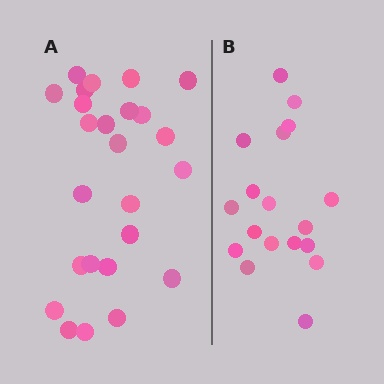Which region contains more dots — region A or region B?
Region A (the left region) has more dots.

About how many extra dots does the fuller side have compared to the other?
Region A has roughly 8 or so more dots than region B.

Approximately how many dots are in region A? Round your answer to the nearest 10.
About 20 dots. (The exact count is 25, which rounds to 20.)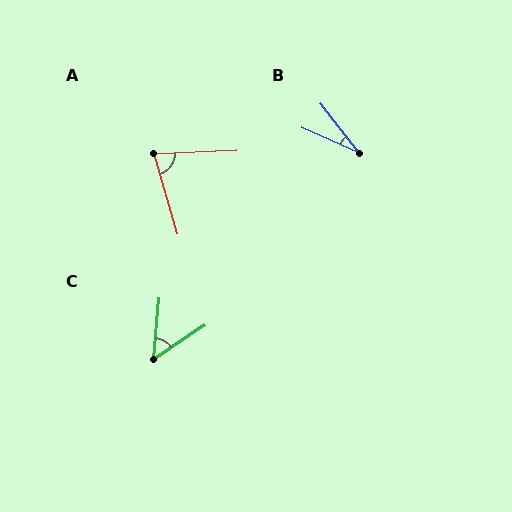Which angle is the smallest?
B, at approximately 29 degrees.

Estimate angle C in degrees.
Approximately 51 degrees.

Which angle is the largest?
A, at approximately 76 degrees.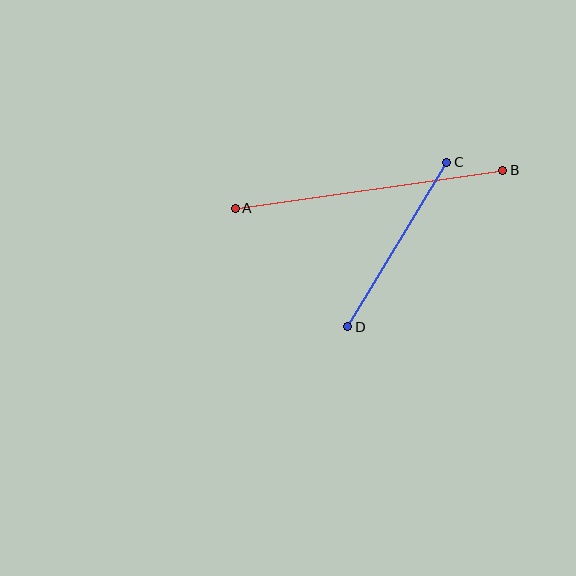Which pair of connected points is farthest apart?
Points A and B are farthest apart.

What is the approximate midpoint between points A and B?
The midpoint is at approximately (369, 189) pixels.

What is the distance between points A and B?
The distance is approximately 270 pixels.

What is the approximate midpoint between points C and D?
The midpoint is at approximately (397, 245) pixels.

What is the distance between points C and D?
The distance is approximately 192 pixels.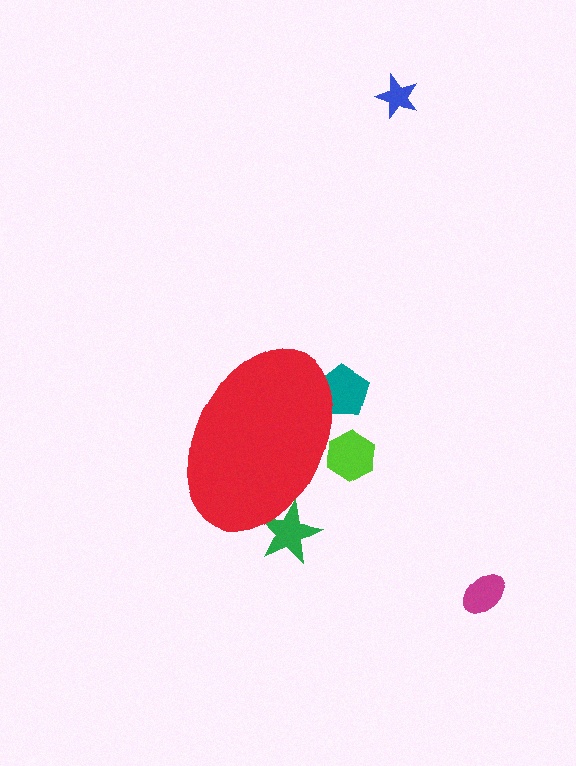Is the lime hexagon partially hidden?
Yes, the lime hexagon is partially hidden behind the red ellipse.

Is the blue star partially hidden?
No, the blue star is fully visible.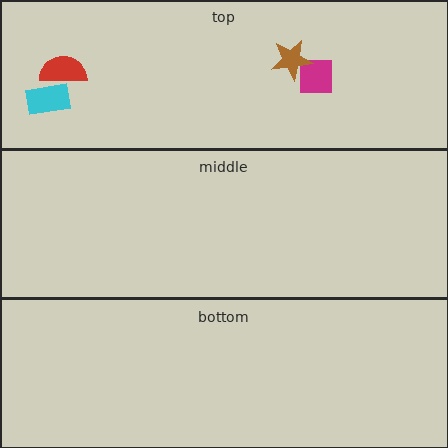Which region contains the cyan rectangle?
The top region.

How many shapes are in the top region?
4.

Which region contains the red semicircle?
The top region.